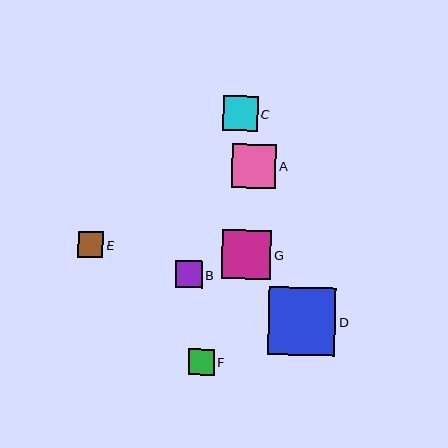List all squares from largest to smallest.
From largest to smallest: D, G, A, C, B, F, E.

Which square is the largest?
Square D is the largest with a size of approximately 68 pixels.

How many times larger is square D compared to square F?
Square D is approximately 2.6 times the size of square F.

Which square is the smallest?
Square E is the smallest with a size of approximately 25 pixels.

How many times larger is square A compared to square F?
Square A is approximately 1.7 times the size of square F.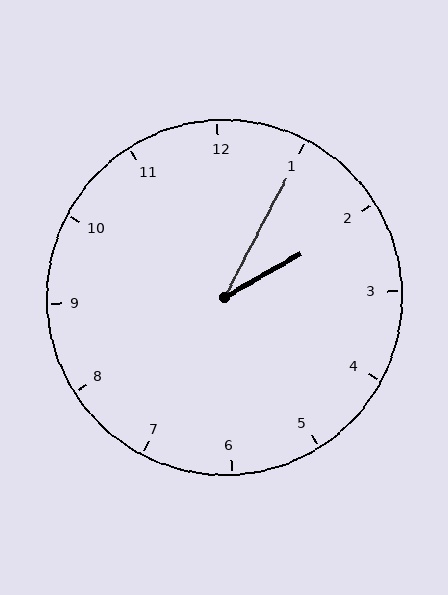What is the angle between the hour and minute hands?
Approximately 32 degrees.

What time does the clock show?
2:05.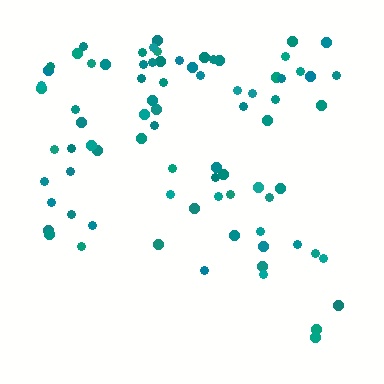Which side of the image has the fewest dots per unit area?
The bottom.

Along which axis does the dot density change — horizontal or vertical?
Vertical.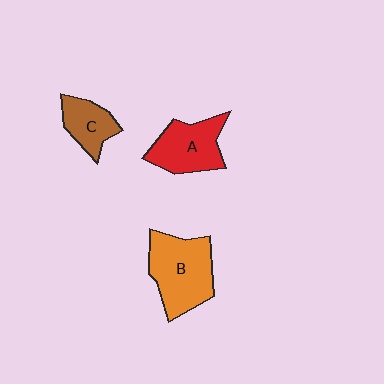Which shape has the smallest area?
Shape C (brown).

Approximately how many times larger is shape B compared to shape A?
Approximately 1.3 times.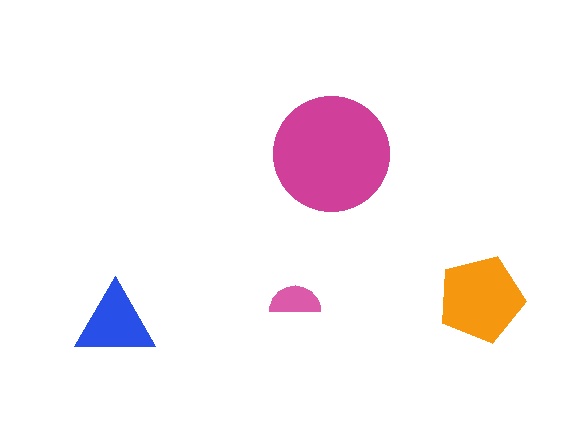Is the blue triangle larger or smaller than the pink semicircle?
Larger.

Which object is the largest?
The magenta circle.